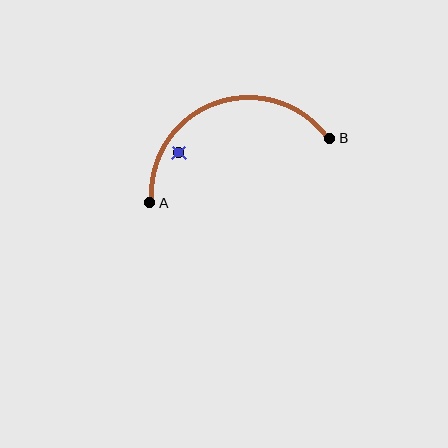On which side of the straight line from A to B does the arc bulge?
The arc bulges above the straight line connecting A and B.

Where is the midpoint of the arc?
The arc midpoint is the point on the curve farthest from the straight line joining A and B. It sits above that line.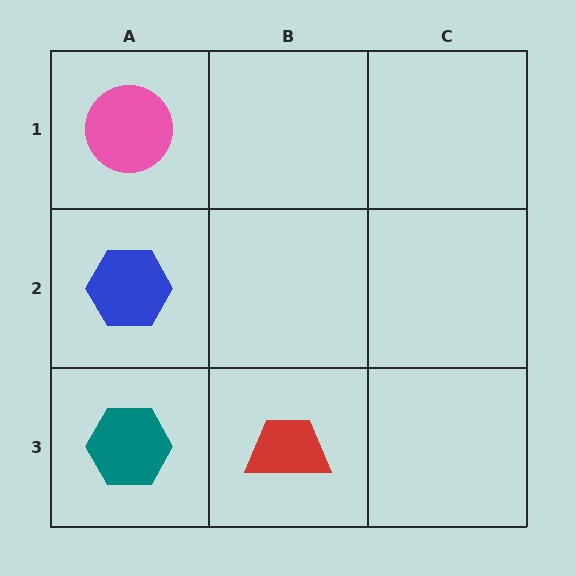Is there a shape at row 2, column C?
No, that cell is empty.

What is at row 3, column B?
A red trapezoid.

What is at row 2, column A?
A blue hexagon.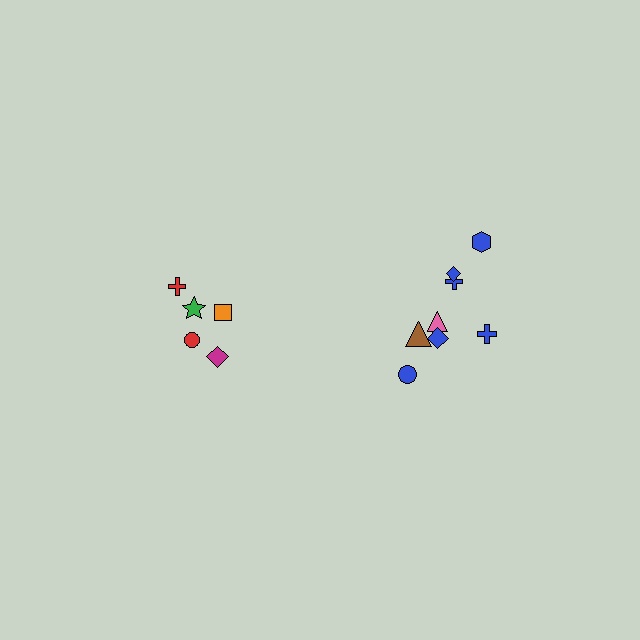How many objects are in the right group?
There are 8 objects.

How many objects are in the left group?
There are 5 objects.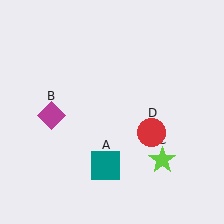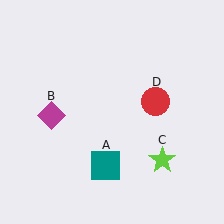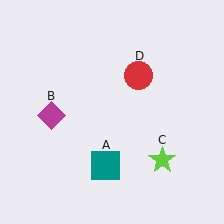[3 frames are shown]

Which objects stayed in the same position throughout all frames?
Teal square (object A) and magenta diamond (object B) and lime star (object C) remained stationary.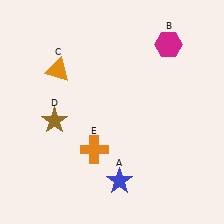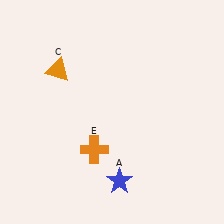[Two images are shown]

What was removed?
The brown star (D), the magenta hexagon (B) were removed in Image 2.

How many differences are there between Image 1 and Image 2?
There are 2 differences between the two images.